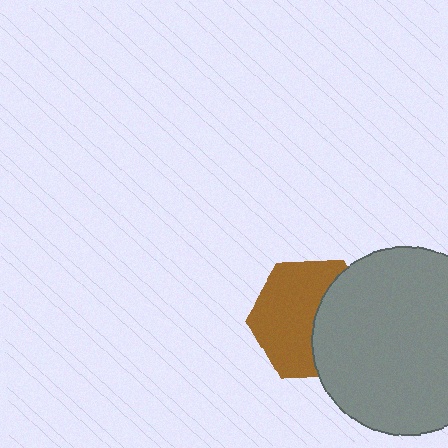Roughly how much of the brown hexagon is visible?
About half of it is visible (roughly 58%).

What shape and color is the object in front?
The object in front is a gray circle.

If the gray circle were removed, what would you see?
You would see the complete brown hexagon.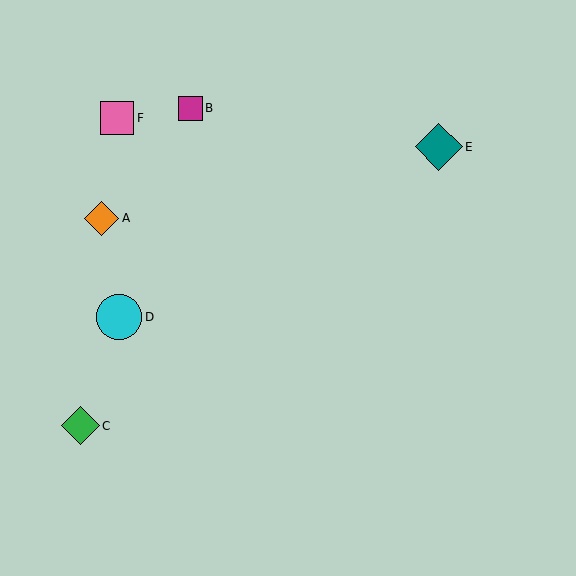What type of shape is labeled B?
Shape B is a magenta square.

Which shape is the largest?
The teal diamond (labeled E) is the largest.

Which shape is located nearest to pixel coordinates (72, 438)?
The green diamond (labeled C) at (80, 426) is nearest to that location.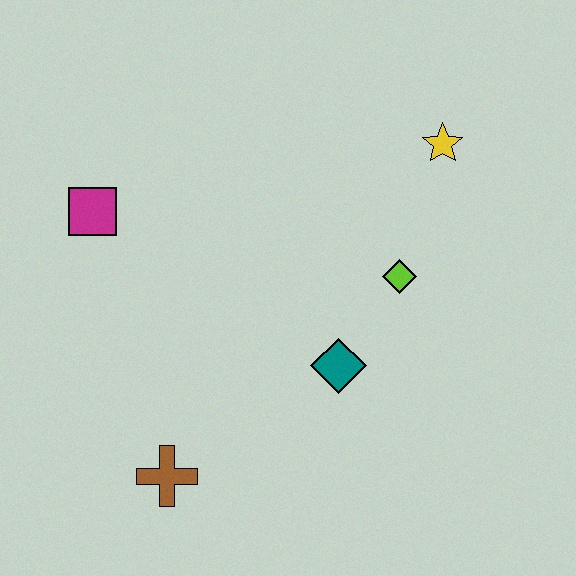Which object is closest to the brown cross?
The teal diamond is closest to the brown cross.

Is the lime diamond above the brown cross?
Yes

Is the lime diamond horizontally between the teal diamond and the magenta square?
No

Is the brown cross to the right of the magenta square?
Yes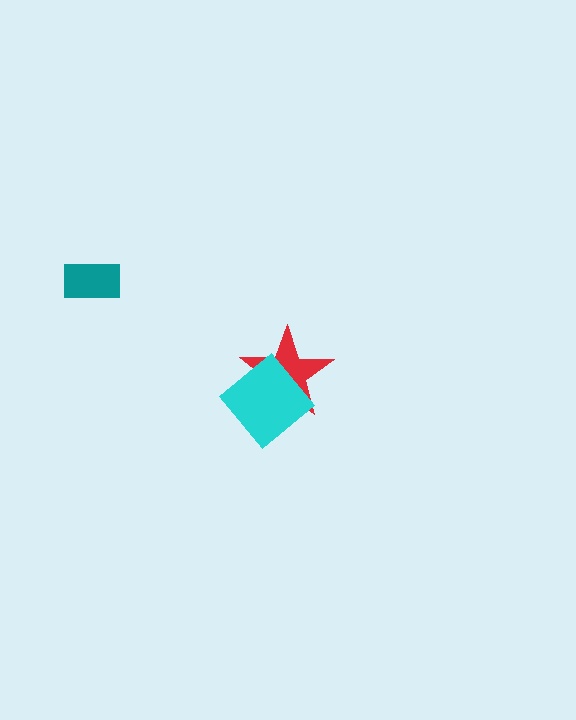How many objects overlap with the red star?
1 object overlaps with the red star.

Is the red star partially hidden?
Yes, it is partially covered by another shape.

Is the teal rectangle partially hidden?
No, no other shape covers it.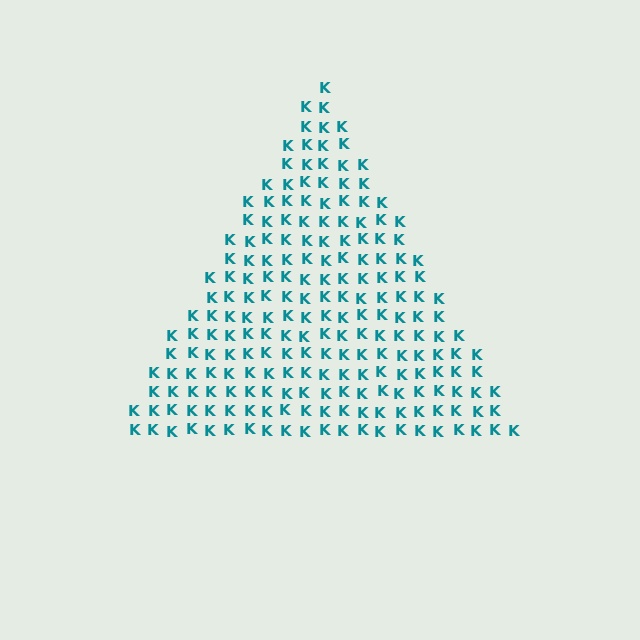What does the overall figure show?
The overall figure shows a triangle.